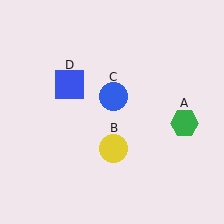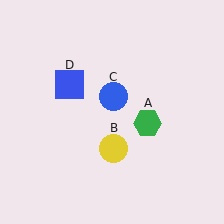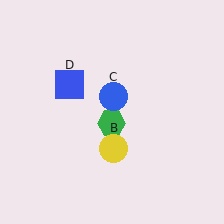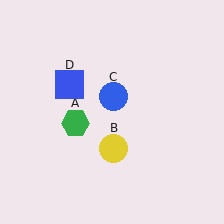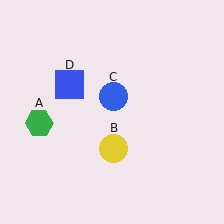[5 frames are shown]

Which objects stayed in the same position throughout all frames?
Yellow circle (object B) and blue circle (object C) and blue square (object D) remained stationary.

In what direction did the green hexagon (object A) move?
The green hexagon (object A) moved left.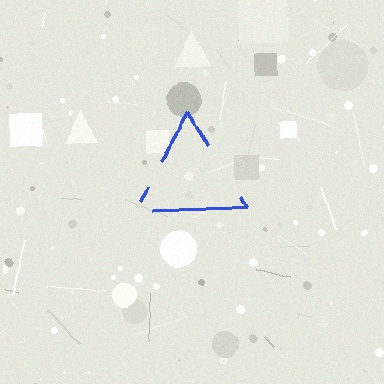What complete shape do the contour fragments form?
The contour fragments form a triangle.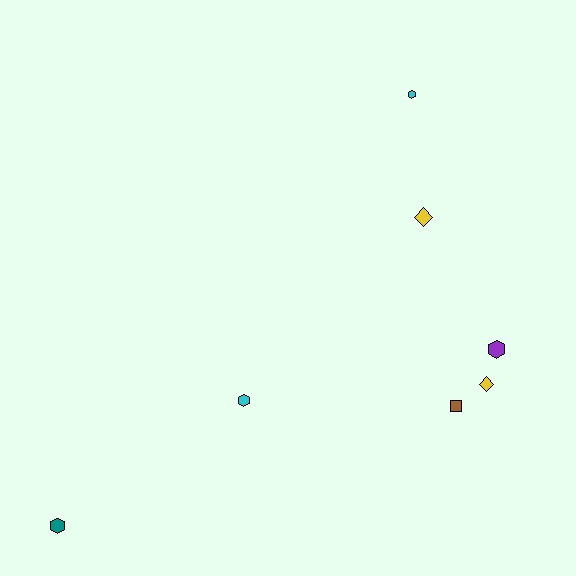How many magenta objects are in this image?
There are no magenta objects.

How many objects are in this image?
There are 7 objects.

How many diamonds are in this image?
There are 2 diamonds.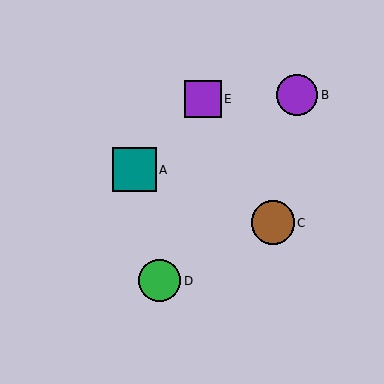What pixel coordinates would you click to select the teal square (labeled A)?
Click at (134, 170) to select the teal square A.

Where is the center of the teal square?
The center of the teal square is at (134, 170).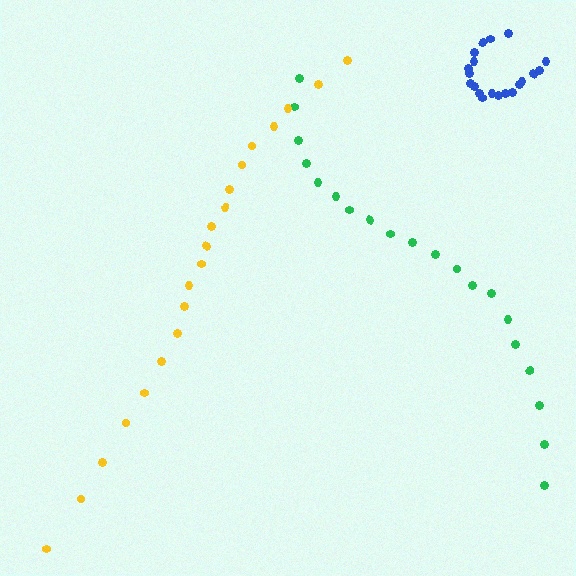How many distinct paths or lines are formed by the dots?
There are 3 distinct paths.